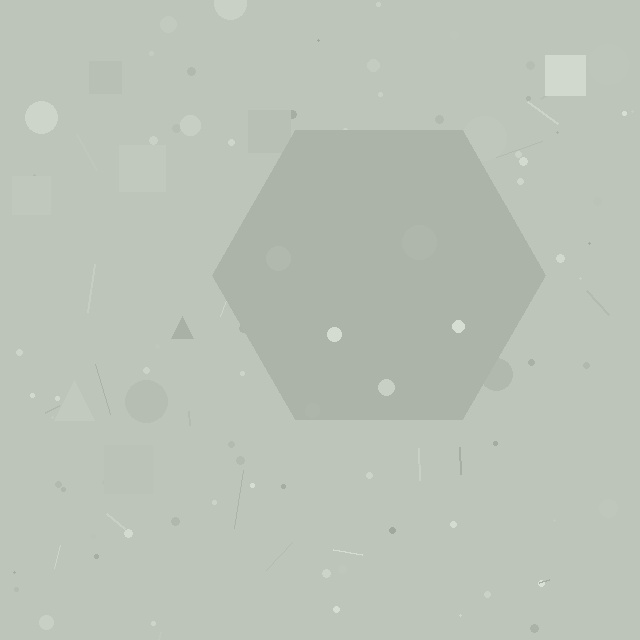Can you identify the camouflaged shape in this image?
The camouflaged shape is a hexagon.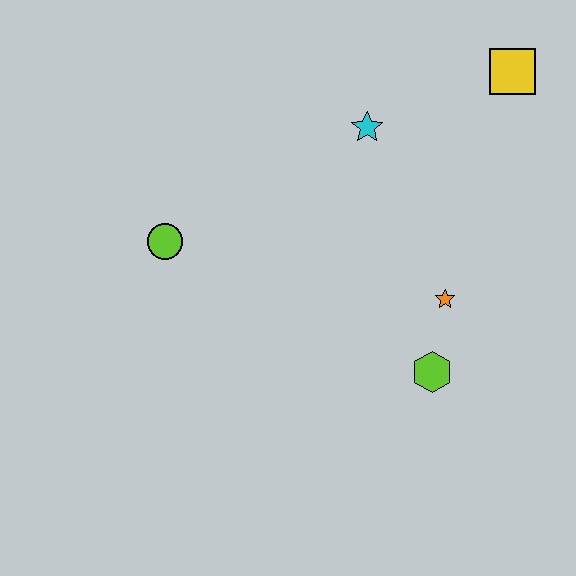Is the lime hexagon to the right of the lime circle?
Yes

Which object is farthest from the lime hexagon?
The yellow square is farthest from the lime hexagon.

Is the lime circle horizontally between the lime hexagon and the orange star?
No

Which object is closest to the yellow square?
The cyan star is closest to the yellow square.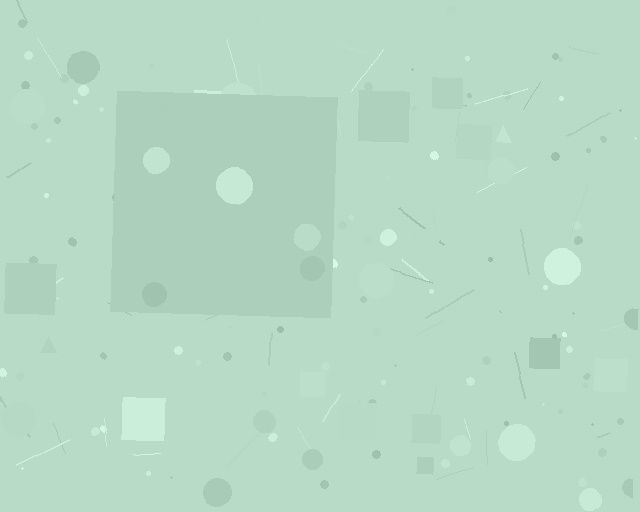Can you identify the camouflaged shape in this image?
The camouflaged shape is a square.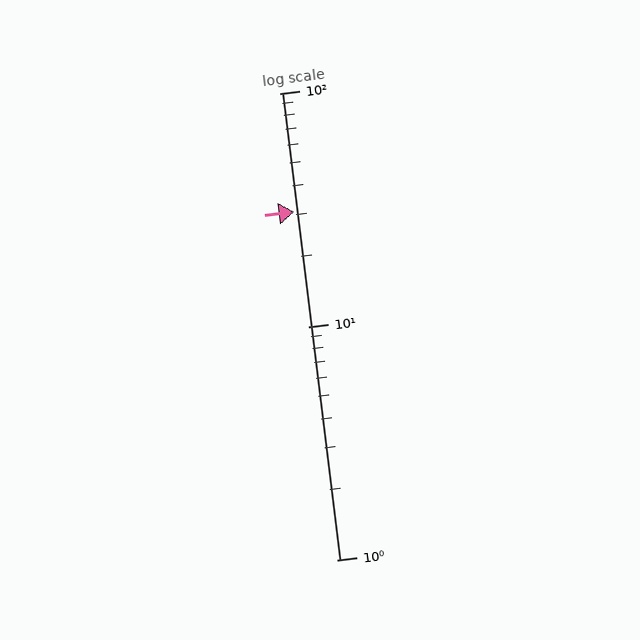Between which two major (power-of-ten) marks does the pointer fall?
The pointer is between 10 and 100.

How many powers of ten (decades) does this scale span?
The scale spans 2 decades, from 1 to 100.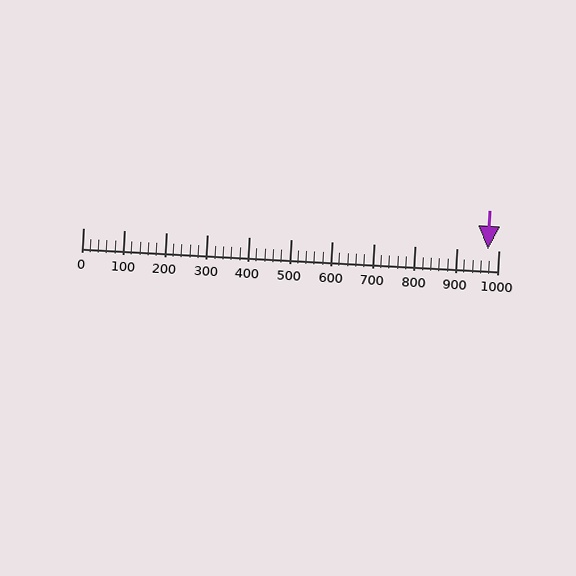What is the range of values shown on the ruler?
The ruler shows values from 0 to 1000.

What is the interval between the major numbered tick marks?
The major tick marks are spaced 100 units apart.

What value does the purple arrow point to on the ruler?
The purple arrow points to approximately 976.